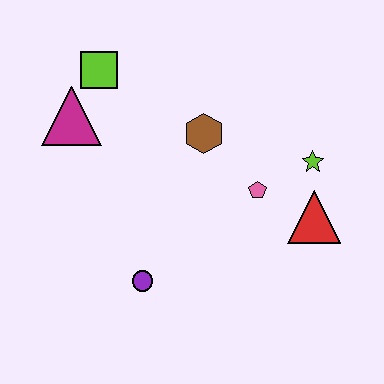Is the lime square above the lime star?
Yes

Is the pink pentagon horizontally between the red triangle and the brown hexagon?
Yes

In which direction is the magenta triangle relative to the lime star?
The magenta triangle is to the left of the lime star.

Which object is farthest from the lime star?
The magenta triangle is farthest from the lime star.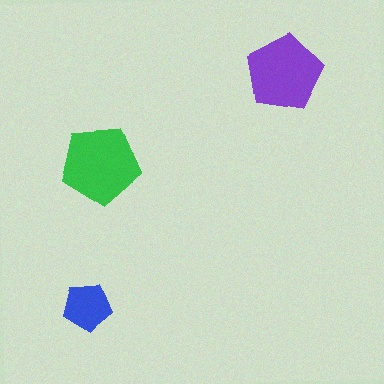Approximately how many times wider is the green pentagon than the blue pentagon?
About 1.5 times wider.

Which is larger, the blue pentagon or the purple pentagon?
The purple one.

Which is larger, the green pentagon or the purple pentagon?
The green one.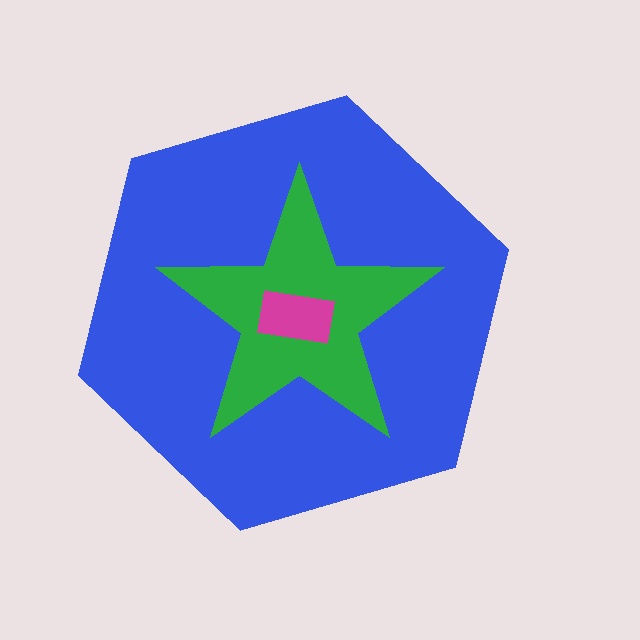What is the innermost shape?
The magenta rectangle.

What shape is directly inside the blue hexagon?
The green star.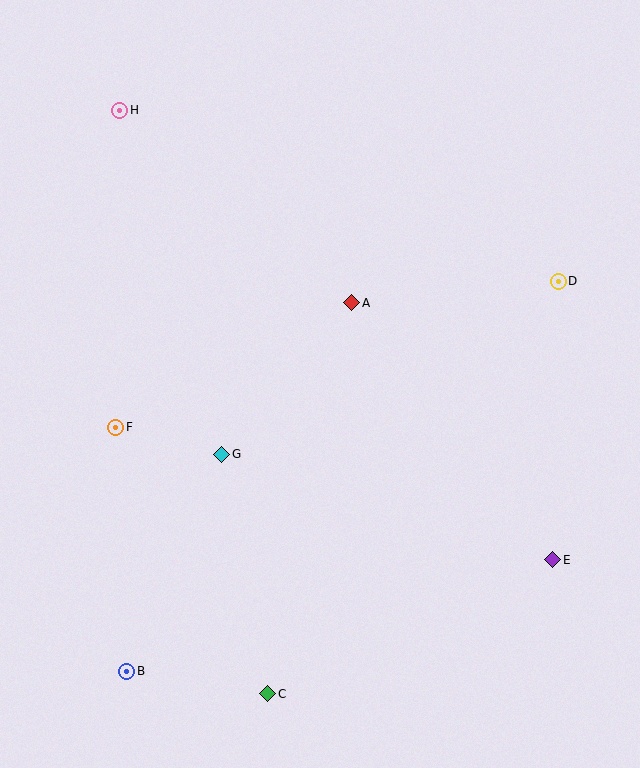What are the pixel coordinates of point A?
Point A is at (352, 303).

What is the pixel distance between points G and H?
The distance between G and H is 359 pixels.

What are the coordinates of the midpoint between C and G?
The midpoint between C and G is at (245, 574).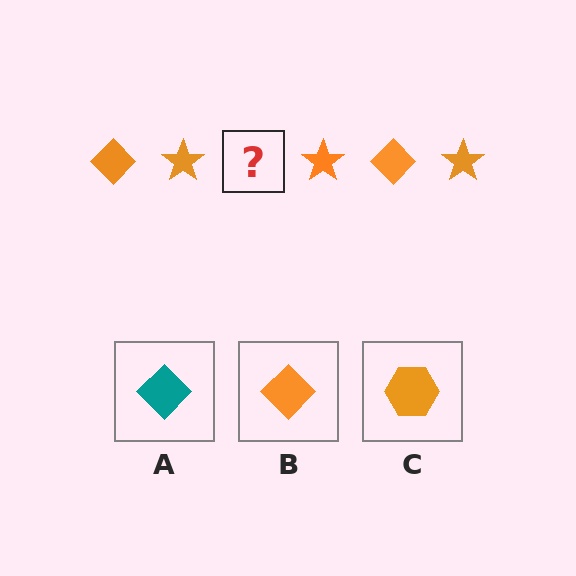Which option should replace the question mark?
Option B.